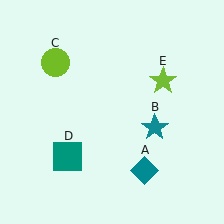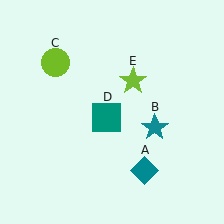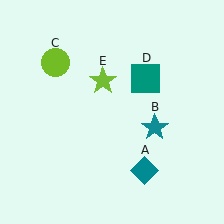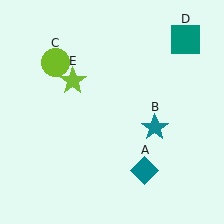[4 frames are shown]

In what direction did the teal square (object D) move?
The teal square (object D) moved up and to the right.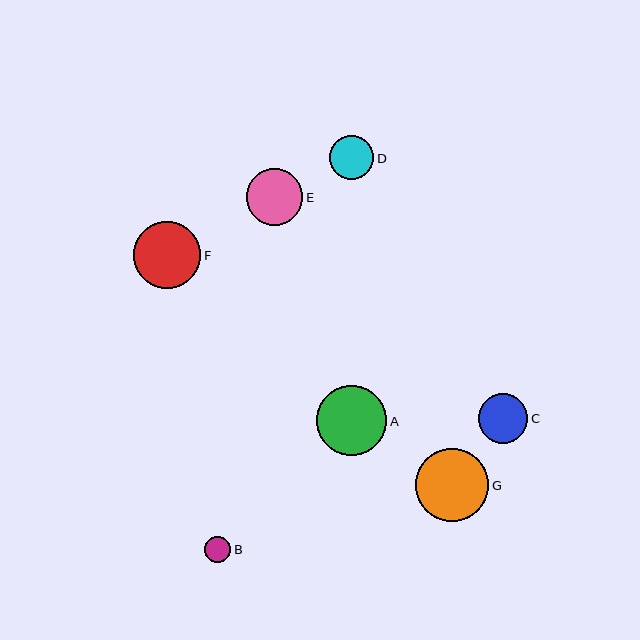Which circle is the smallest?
Circle B is the smallest with a size of approximately 27 pixels.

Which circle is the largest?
Circle G is the largest with a size of approximately 73 pixels.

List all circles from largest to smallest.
From largest to smallest: G, A, F, E, C, D, B.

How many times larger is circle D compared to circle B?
Circle D is approximately 1.7 times the size of circle B.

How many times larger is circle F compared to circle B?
Circle F is approximately 2.5 times the size of circle B.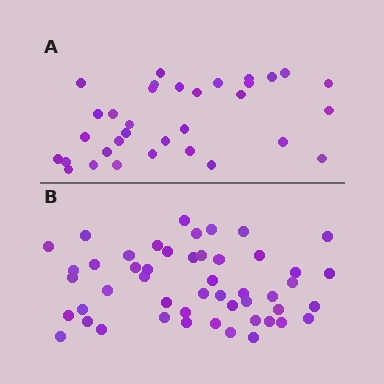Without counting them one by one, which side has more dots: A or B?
Region B (the bottom region) has more dots.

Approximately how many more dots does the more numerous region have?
Region B has approximately 15 more dots than region A.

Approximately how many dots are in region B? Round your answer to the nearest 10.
About 50 dots. (The exact count is 49, which rounds to 50.)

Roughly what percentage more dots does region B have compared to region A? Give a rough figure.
About 50% more.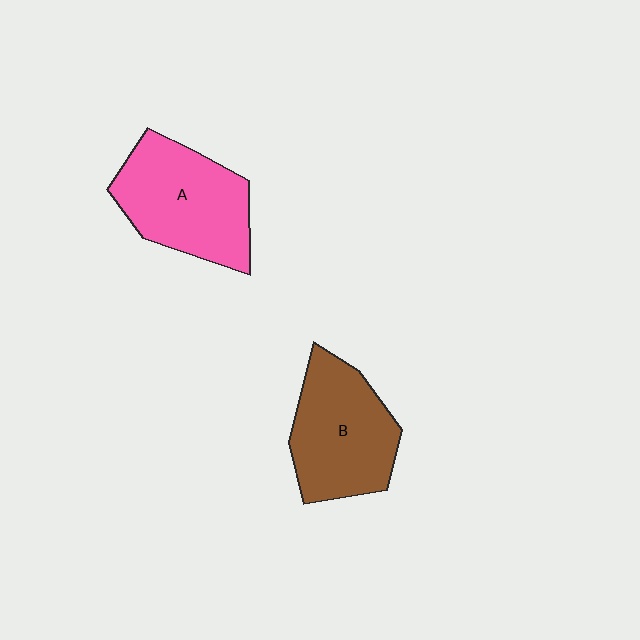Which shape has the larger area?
Shape A (pink).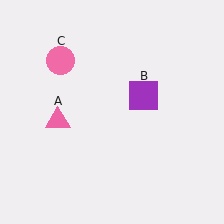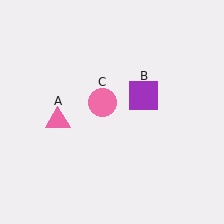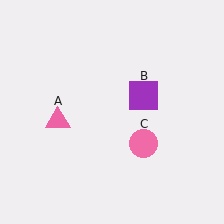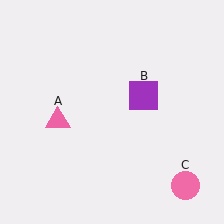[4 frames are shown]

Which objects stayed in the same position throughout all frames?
Pink triangle (object A) and purple square (object B) remained stationary.